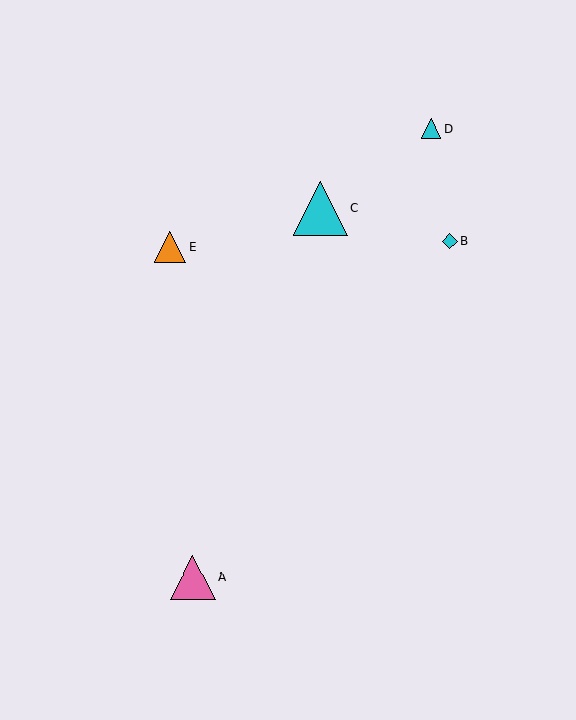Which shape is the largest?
The cyan triangle (labeled C) is the largest.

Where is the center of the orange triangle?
The center of the orange triangle is at (170, 247).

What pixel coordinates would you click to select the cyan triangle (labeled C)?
Click at (320, 208) to select the cyan triangle C.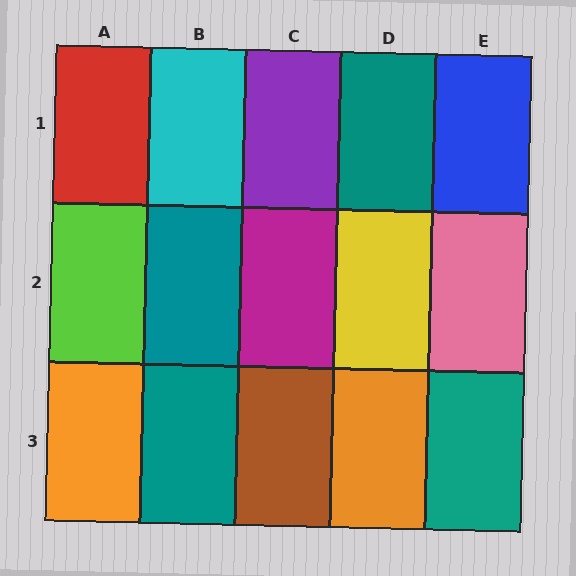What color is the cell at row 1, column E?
Blue.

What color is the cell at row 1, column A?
Red.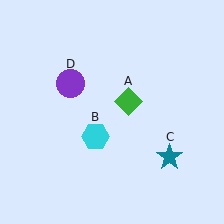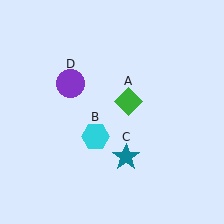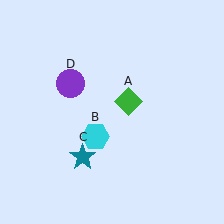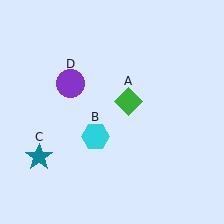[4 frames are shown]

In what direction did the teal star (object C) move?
The teal star (object C) moved left.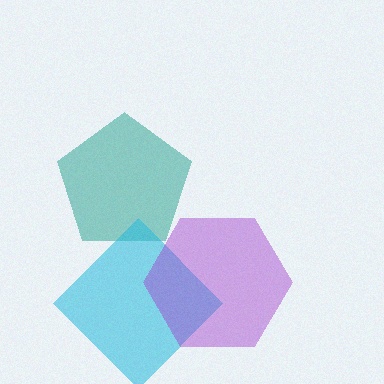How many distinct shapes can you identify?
There are 3 distinct shapes: a teal pentagon, a cyan diamond, a purple hexagon.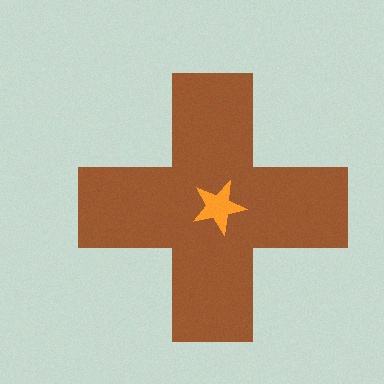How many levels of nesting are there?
2.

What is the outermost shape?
The brown cross.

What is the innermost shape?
The orange star.